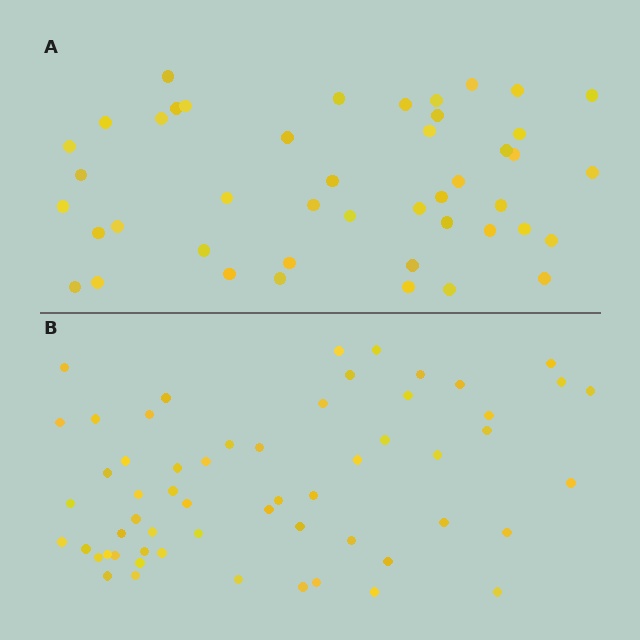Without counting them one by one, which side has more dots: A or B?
Region B (the bottom region) has more dots.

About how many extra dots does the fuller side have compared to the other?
Region B has approximately 15 more dots than region A.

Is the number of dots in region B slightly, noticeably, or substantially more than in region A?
Region B has noticeably more, but not dramatically so. The ratio is roughly 1.3 to 1.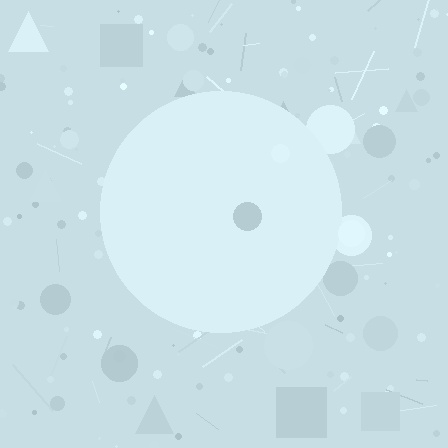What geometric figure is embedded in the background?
A circle is embedded in the background.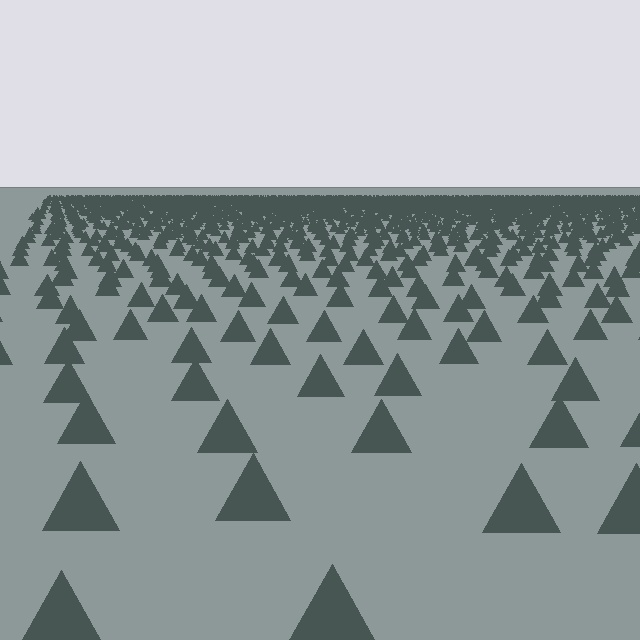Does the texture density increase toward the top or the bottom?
Density increases toward the top.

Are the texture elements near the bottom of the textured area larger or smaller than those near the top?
Larger. Near the bottom, elements are closer to the viewer and appear at a bigger on-screen size.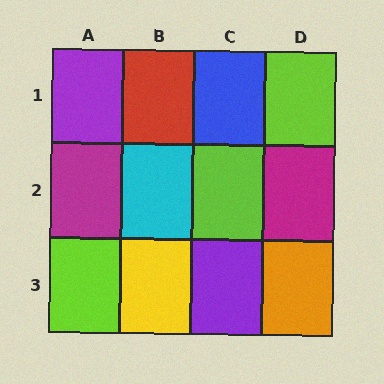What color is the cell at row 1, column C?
Blue.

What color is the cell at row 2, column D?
Magenta.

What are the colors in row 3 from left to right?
Lime, yellow, purple, orange.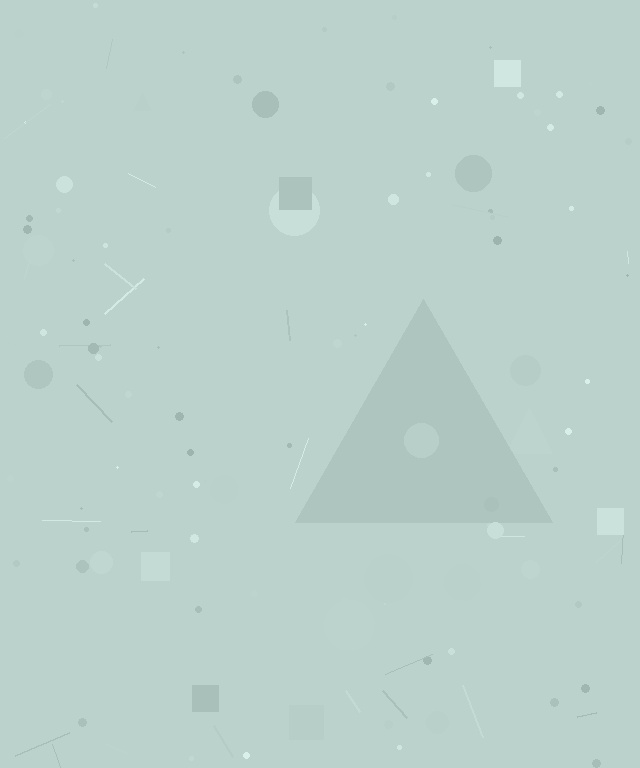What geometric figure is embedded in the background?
A triangle is embedded in the background.